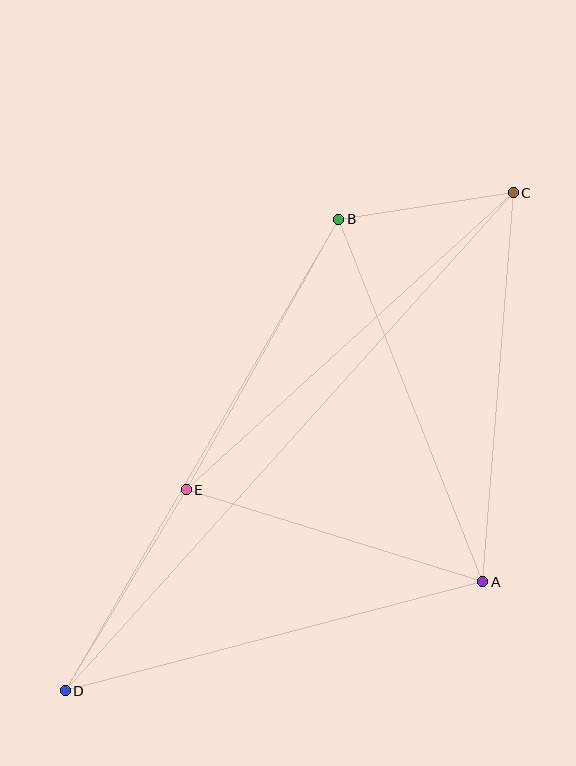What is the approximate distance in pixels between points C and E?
The distance between C and E is approximately 441 pixels.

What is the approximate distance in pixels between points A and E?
The distance between A and E is approximately 310 pixels.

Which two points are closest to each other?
Points B and C are closest to each other.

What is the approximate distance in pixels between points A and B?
The distance between A and B is approximately 390 pixels.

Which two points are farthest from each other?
Points C and D are farthest from each other.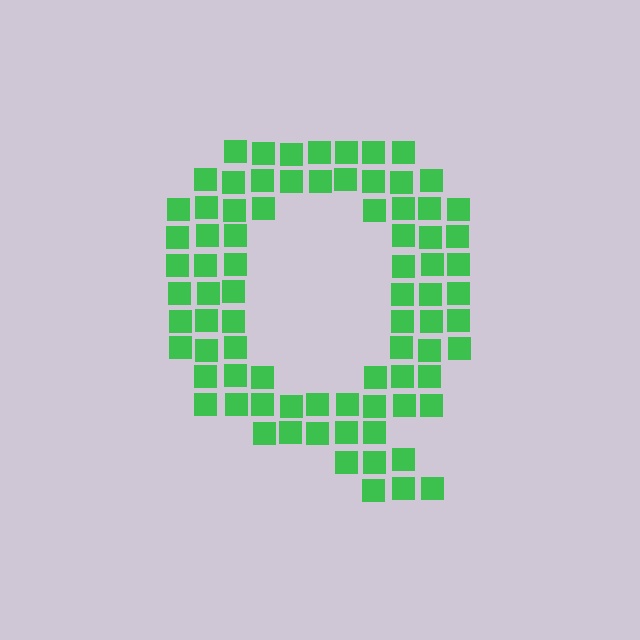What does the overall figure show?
The overall figure shows the letter Q.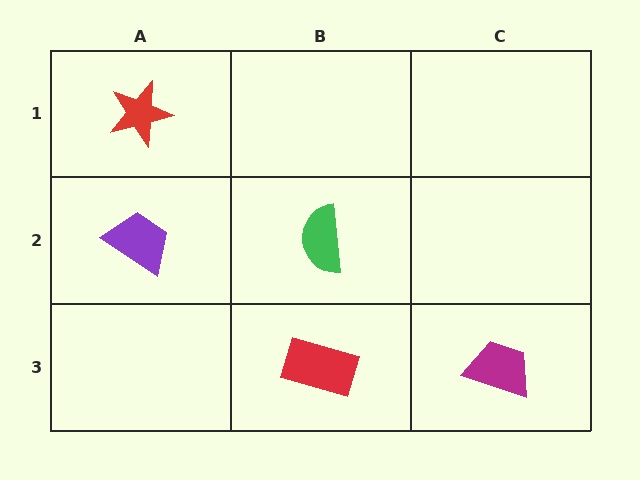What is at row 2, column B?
A green semicircle.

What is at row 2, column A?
A purple trapezoid.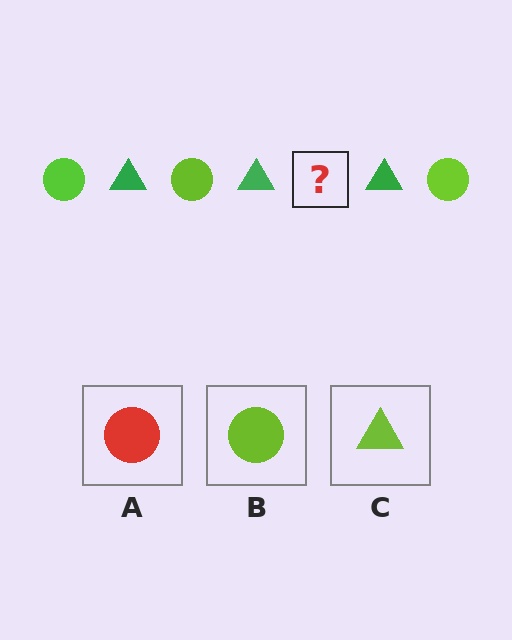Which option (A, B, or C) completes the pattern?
B.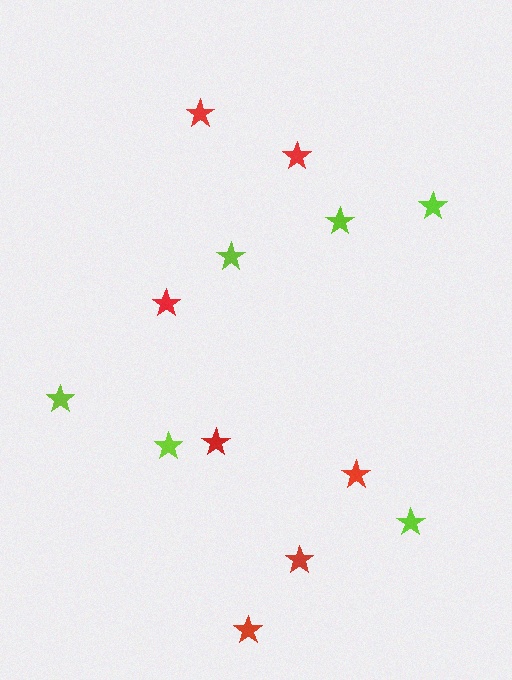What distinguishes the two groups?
There are 2 groups: one group of red stars (7) and one group of lime stars (6).